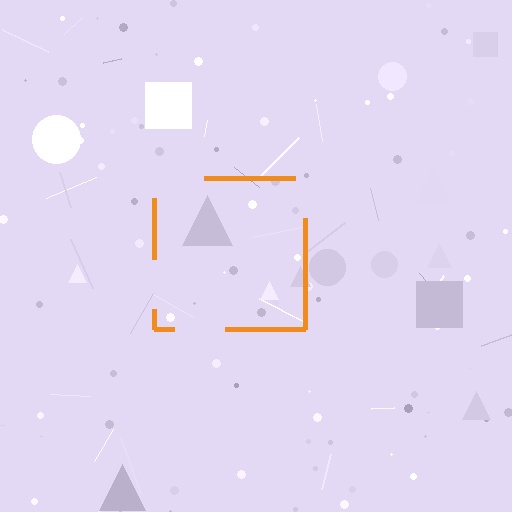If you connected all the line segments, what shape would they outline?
They would outline a square.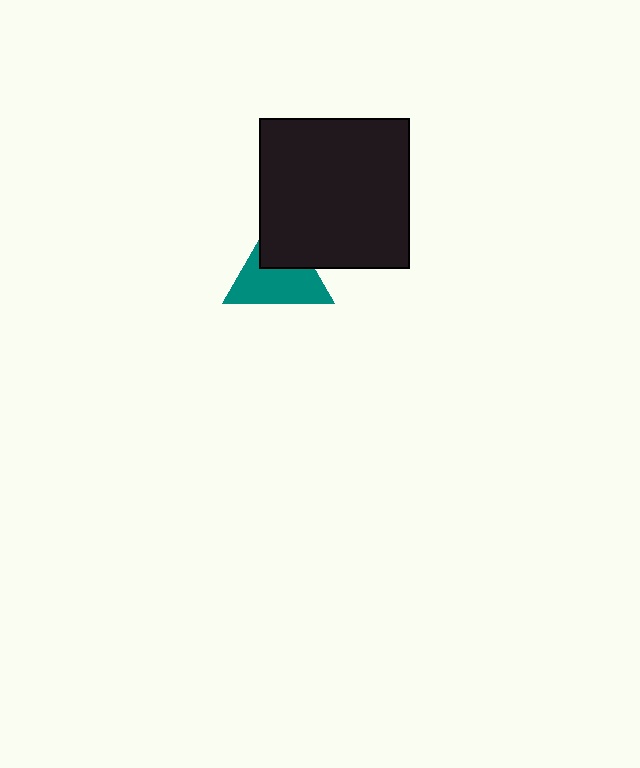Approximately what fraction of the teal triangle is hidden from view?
Roughly 38% of the teal triangle is hidden behind the black square.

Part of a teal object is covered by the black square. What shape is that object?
It is a triangle.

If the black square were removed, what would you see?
You would see the complete teal triangle.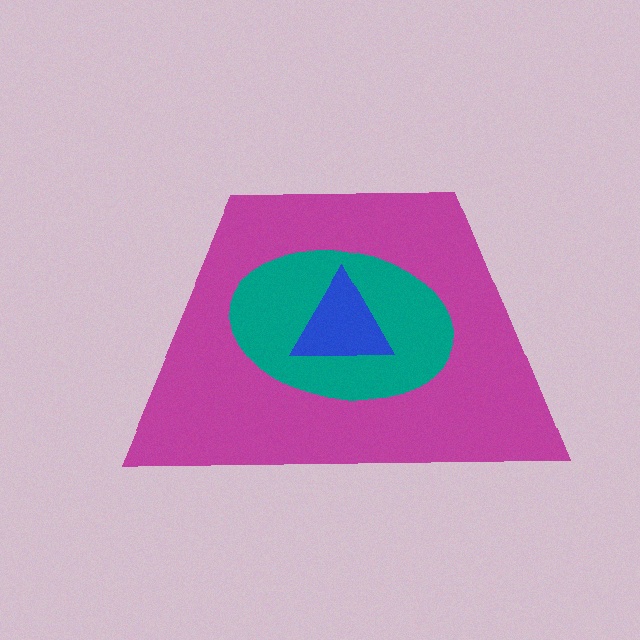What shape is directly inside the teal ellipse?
The blue triangle.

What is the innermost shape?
The blue triangle.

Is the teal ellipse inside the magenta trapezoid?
Yes.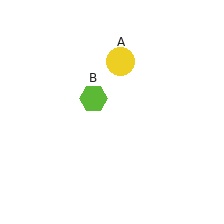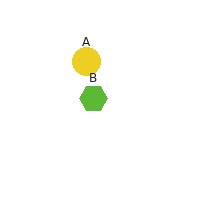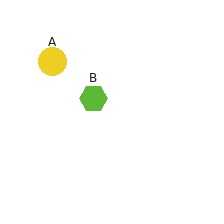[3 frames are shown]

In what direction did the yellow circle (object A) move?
The yellow circle (object A) moved left.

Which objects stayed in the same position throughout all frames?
Lime hexagon (object B) remained stationary.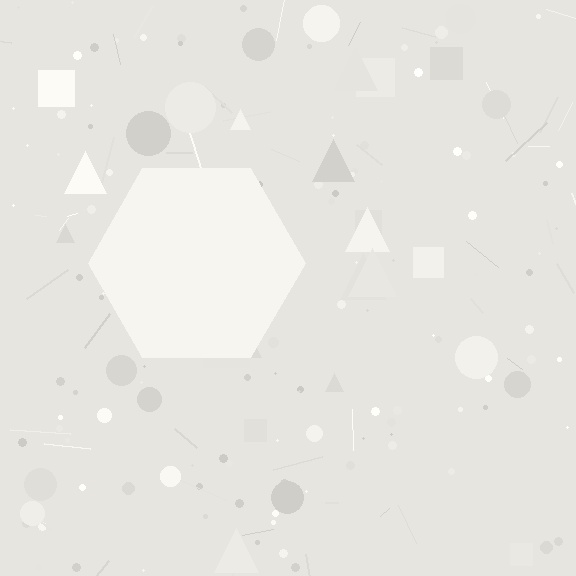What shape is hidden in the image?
A hexagon is hidden in the image.